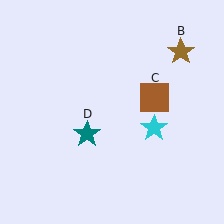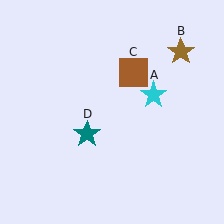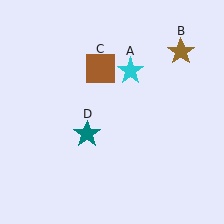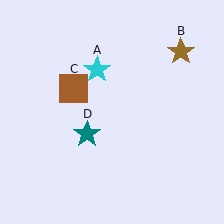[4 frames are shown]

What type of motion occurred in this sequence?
The cyan star (object A), brown square (object C) rotated counterclockwise around the center of the scene.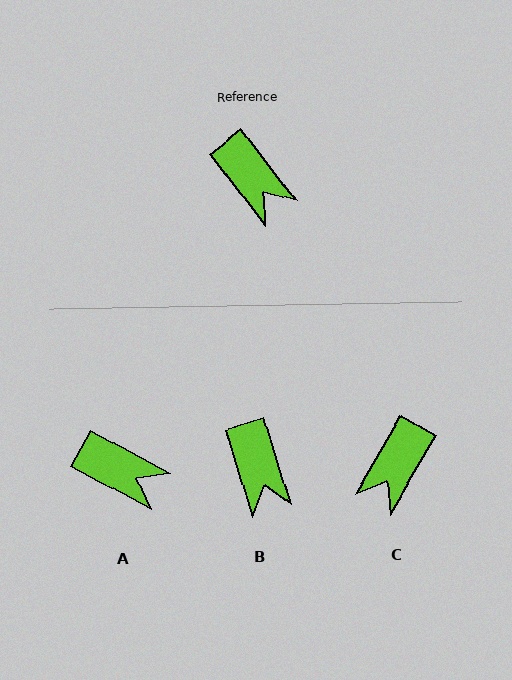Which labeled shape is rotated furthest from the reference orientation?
C, about 67 degrees away.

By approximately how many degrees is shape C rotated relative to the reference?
Approximately 67 degrees clockwise.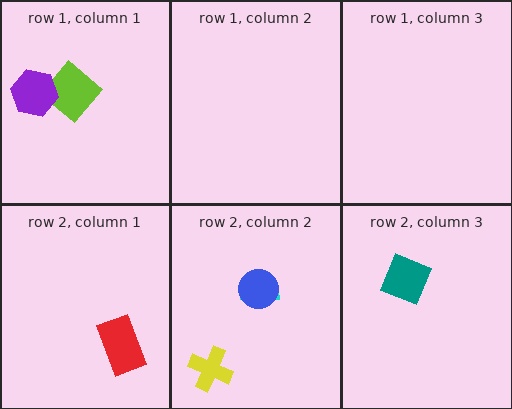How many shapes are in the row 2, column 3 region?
1.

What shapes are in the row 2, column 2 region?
The cyan semicircle, the yellow cross, the blue circle.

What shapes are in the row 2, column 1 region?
The red rectangle.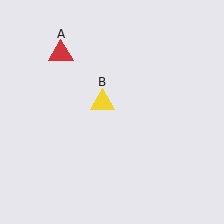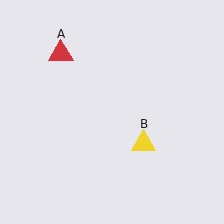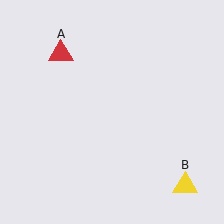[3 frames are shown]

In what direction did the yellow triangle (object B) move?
The yellow triangle (object B) moved down and to the right.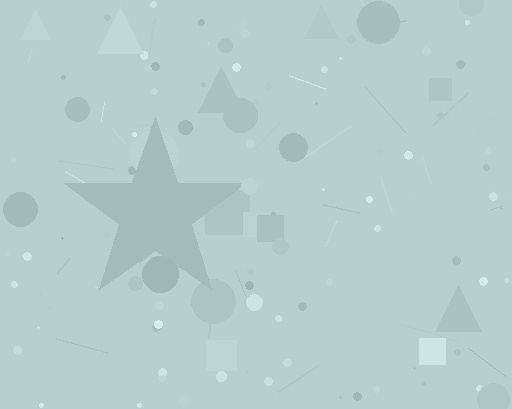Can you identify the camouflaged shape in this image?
The camouflaged shape is a star.